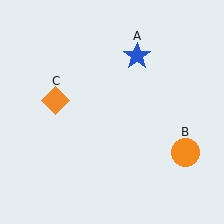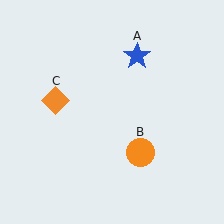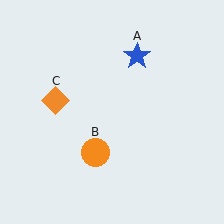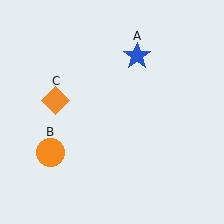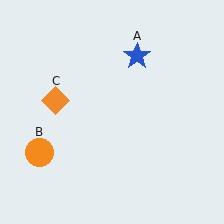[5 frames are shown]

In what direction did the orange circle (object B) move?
The orange circle (object B) moved left.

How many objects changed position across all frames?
1 object changed position: orange circle (object B).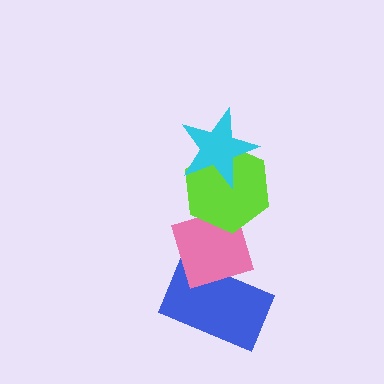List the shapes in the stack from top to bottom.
From top to bottom: the cyan star, the lime hexagon, the pink diamond, the blue rectangle.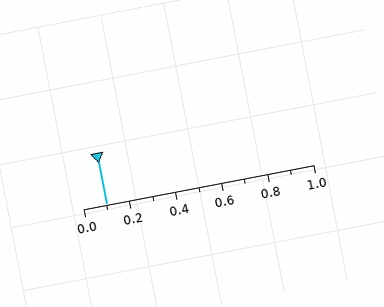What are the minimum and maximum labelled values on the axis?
The axis runs from 0.0 to 1.0.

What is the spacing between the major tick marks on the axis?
The major ticks are spaced 0.2 apart.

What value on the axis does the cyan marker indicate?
The marker indicates approximately 0.1.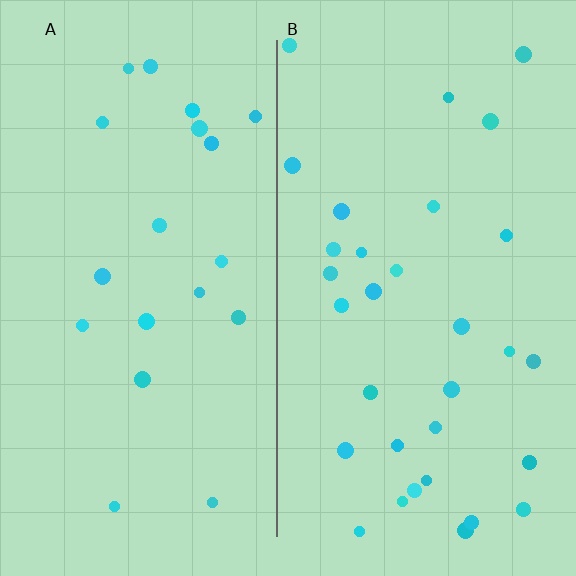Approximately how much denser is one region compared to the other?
Approximately 1.5× — region B over region A.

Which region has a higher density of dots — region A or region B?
B (the right).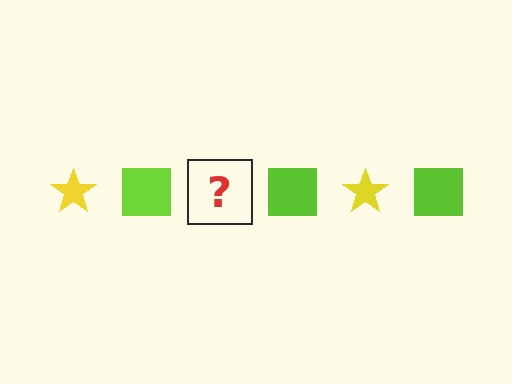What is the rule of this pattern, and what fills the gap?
The rule is that the pattern alternates between yellow star and lime square. The gap should be filled with a yellow star.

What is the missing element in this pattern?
The missing element is a yellow star.